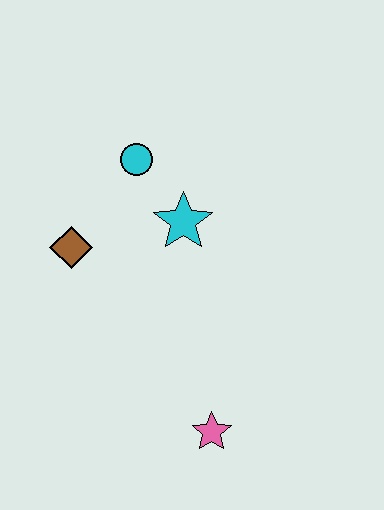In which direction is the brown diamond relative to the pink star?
The brown diamond is above the pink star.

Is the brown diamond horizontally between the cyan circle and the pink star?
No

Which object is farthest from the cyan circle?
The pink star is farthest from the cyan circle.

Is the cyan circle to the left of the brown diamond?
No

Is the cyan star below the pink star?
No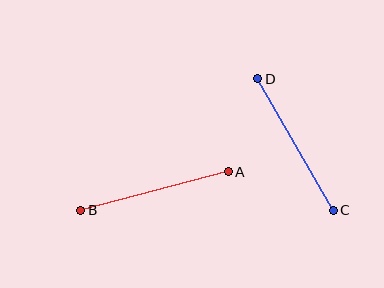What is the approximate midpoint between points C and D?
The midpoint is at approximately (296, 145) pixels.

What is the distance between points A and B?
The distance is approximately 152 pixels.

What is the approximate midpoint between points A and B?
The midpoint is at approximately (155, 191) pixels.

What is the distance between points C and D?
The distance is approximately 152 pixels.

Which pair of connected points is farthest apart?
Points A and B are farthest apart.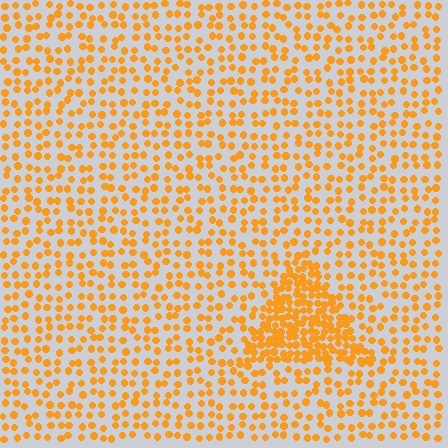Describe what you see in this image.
The image contains small orange elements arranged at two different densities. A triangle-shaped region is visible where the elements are more densely packed than the surrounding area.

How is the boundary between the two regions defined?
The boundary is defined by a change in element density (approximately 2.4x ratio). All elements are the same color, size, and shape.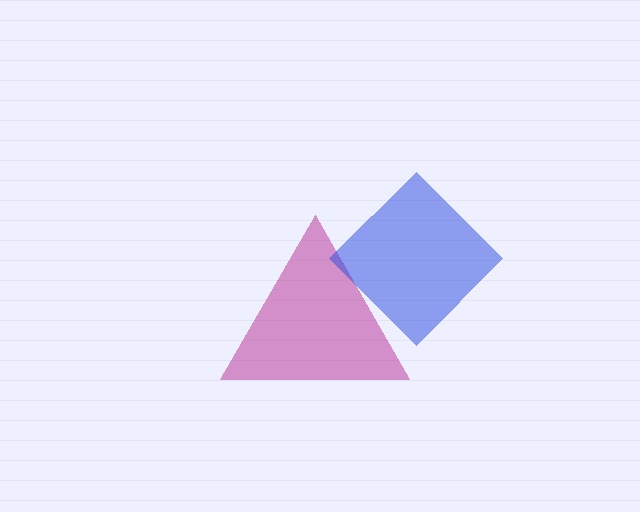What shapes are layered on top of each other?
The layered shapes are: a magenta triangle, a blue diamond.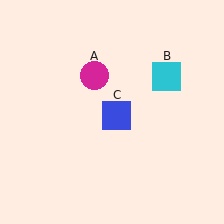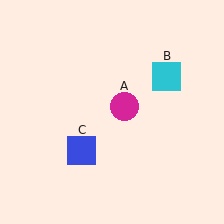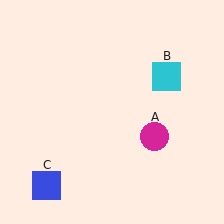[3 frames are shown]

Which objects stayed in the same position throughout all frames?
Cyan square (object B) remained stationary.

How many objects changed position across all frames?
2 objects changed position: magenta circle (object A), blue square (object C).